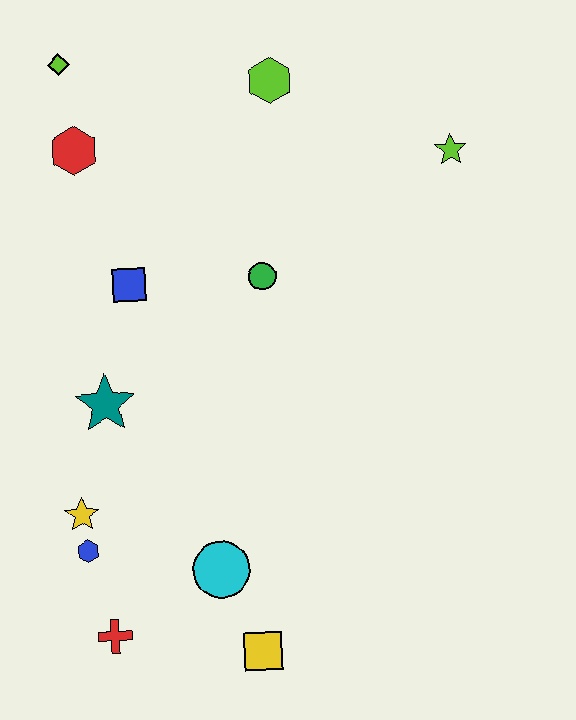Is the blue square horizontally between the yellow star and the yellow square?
Yes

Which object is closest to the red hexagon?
The lime diamond is closest to the red hexagon.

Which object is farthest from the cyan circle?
The lime diamond is farthest from the cyan circle.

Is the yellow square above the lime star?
No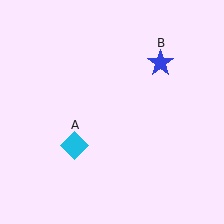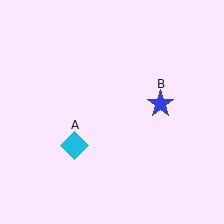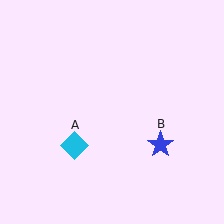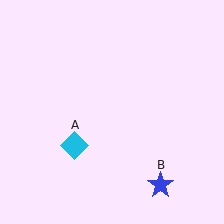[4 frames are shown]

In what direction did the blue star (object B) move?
The blue star (object B) moved down.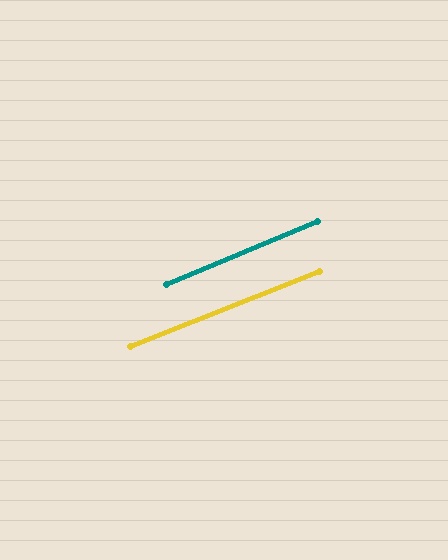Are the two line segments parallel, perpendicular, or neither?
Parallel — their directions differ by only 1.0°.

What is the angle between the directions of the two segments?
Approximately 1 degree.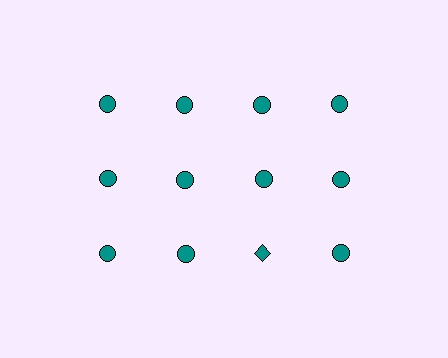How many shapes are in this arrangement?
There are 12 shapes arranged in a grid pattern.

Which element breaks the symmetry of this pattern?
The teal diamond in the third row, center column breaks the symmetry. All other shapes are teal circles.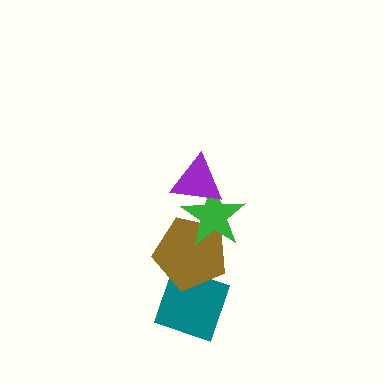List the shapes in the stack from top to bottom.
From top to bottom: the purple triangle, the green star, the brown pentagon, the teal diamond.